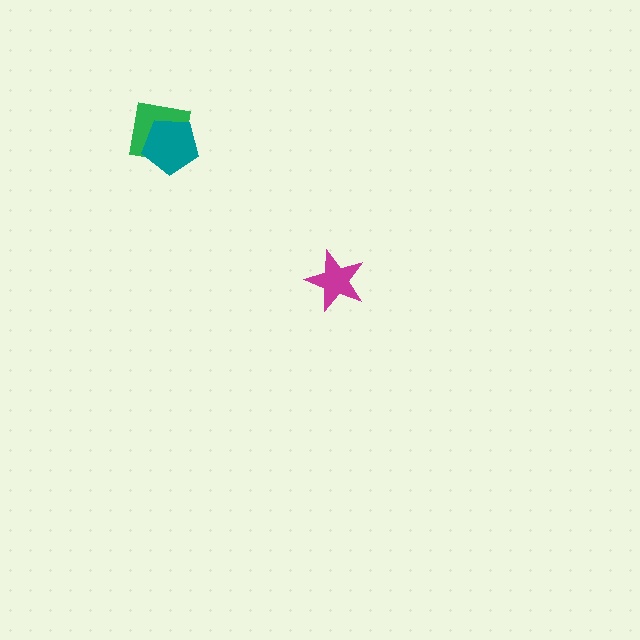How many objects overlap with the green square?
1 object overlaps with the green square.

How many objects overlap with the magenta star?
0 objects overlap with the magenta star.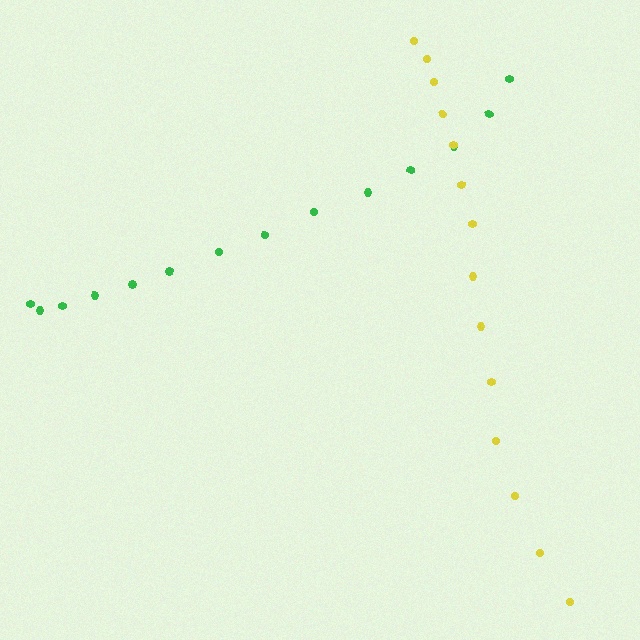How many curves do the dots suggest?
There are 2 distinct paths.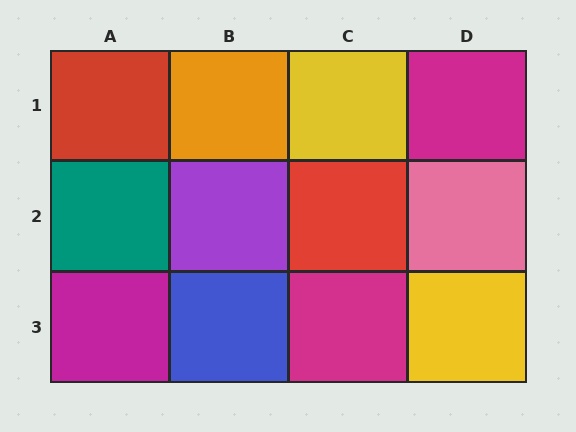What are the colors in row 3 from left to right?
Magenta, blue, magenta, yellow.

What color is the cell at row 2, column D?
Pink.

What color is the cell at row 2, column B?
Purple.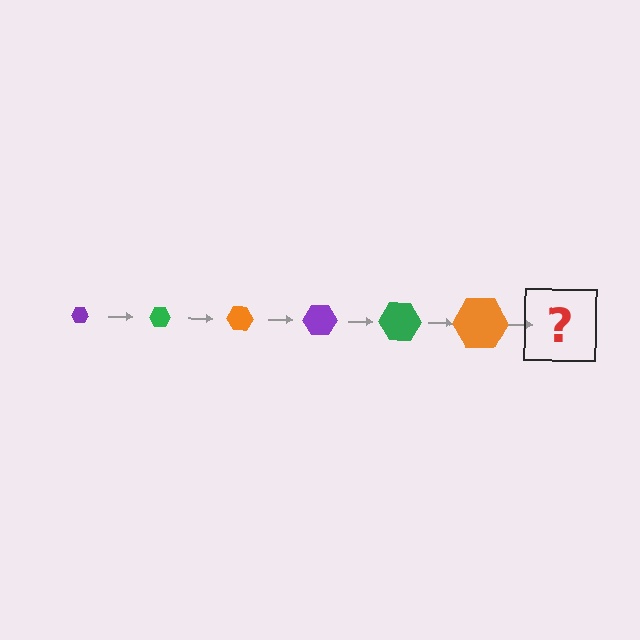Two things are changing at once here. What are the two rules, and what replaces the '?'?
The two rules are that the hexagon grows larger each step and the color cycles through purple, green, and orange. The '?' should be a purple hexagon, larger than the previous one.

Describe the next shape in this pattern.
It should be a purple hexagon, larger than the previous one.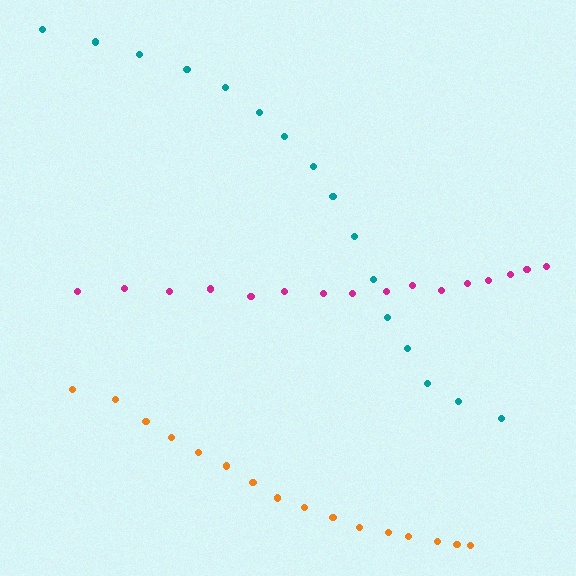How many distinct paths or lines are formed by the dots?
There are 3 distinct paths.